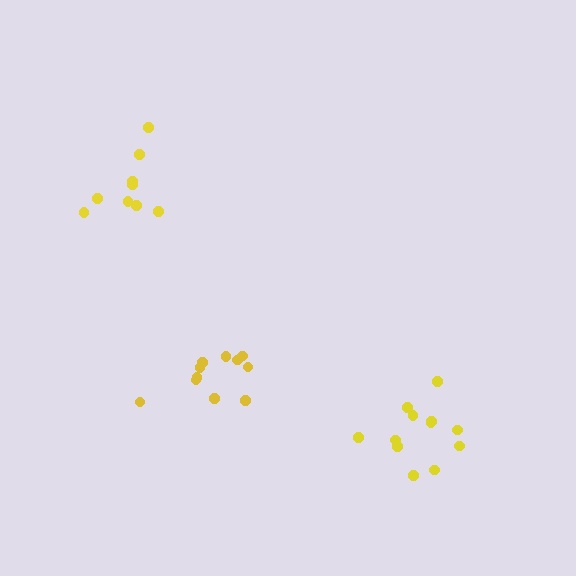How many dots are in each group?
Group 1: 12 dots, Group 2: 11 dots, Group 3: 9 dots (32 total).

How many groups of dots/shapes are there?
There are 3 groups.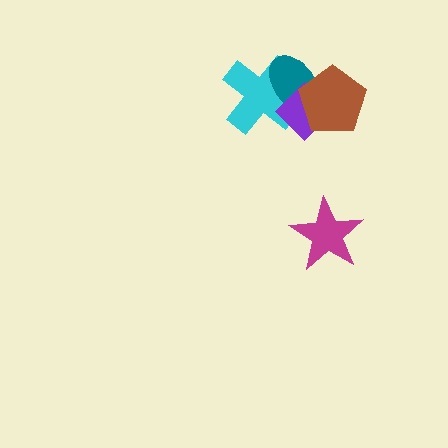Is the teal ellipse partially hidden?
Yes, it is partially covered by another shape.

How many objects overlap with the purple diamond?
3 objects overlap with the purple diamond.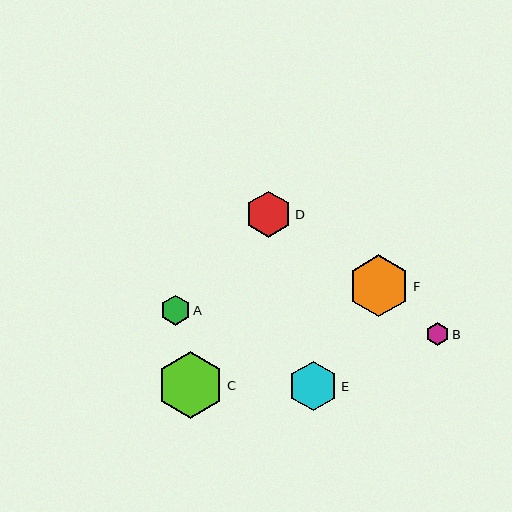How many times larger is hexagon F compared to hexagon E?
Hexagon F is approximately 1.2 times the size of hexagon E.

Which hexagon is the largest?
Hexagon C is the largest with a size of approximately 66 pixels.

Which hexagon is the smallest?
Hexagon B is the smallest with a size of approximately 22 pixels.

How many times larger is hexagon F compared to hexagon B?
Hexagon F is approximately 2.8 times the size of hexagon B.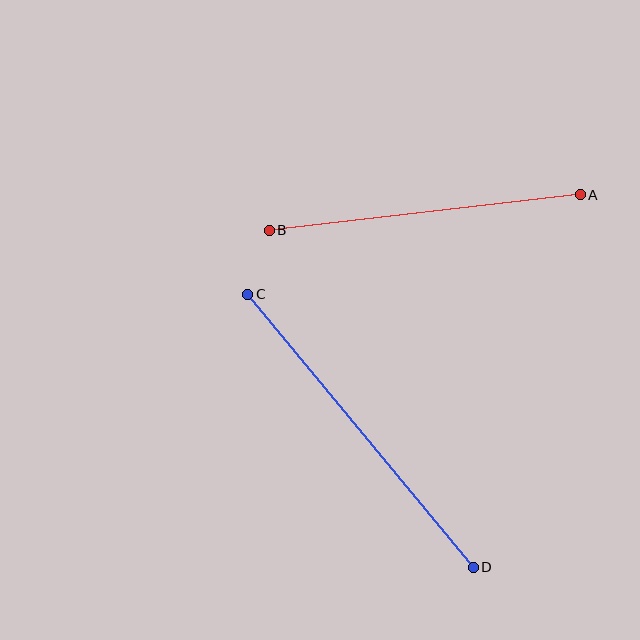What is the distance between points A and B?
The distance is approximately 313 pixels.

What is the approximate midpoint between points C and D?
The midpoint is at approximately (360, 431) pixels.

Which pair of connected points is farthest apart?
Points C and D are farthest apart.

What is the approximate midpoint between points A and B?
The midpoint is at approximately (425, 212) pixels.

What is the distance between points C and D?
The distance is approximately 354 pixels.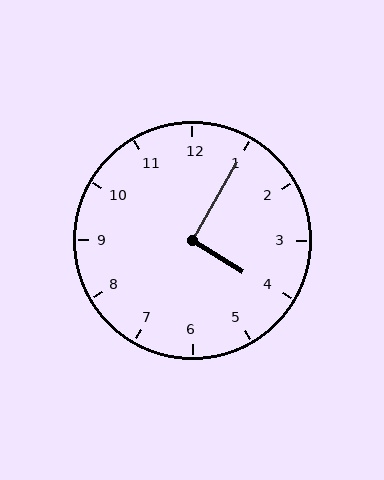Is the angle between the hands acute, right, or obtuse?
It is right.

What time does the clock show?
4:05.